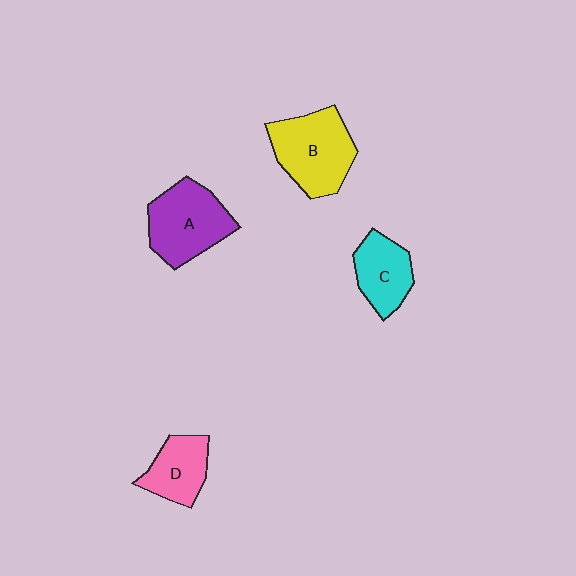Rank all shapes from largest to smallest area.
From largest to smallest: B (yellow), A (purple), C (cyan), D (pink).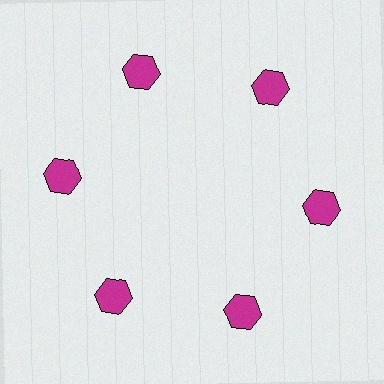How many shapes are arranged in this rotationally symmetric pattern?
There are 6 shapes, arranged in 6 groups of 1.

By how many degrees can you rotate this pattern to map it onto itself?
The pattern maps onto itself every 60 degrees of rotation.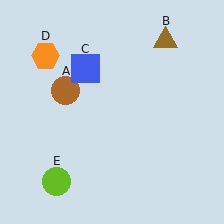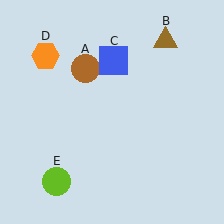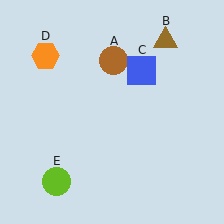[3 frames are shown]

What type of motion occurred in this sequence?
The brown circle (object A), blue square (object C) rotated clockwise around the center of the scene.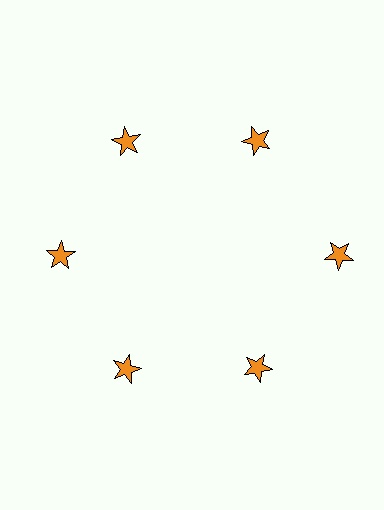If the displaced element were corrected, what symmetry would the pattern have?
It would have 6-fold rotational symmetry — the pattern would map onto itself every 60 degrees.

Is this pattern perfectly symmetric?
No. The 6 orange stars are arranged in a ring, but one element near the 3 o'clock position is pushed outward from the center, breaking the 6-fold rotational symmetry.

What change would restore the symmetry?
The symmetry would be restored by moving it inward, back onto the ring so that all 6 stars sit at equal angles and equal distance from the center.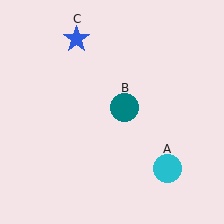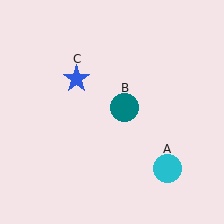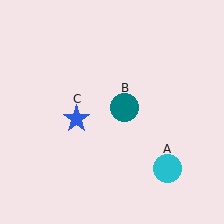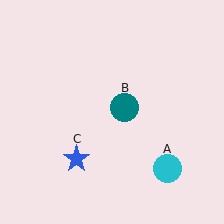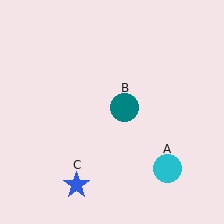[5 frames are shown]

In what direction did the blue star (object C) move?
The blue star (object C) moved down.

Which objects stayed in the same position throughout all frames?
Cyan circle (object A) and teal circle (object B) remained stationary.